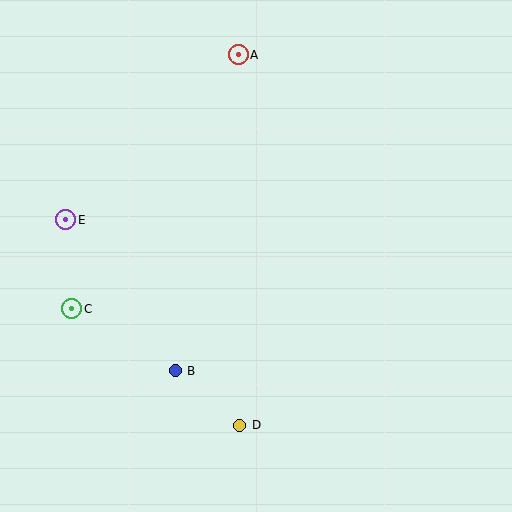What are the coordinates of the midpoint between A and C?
The midpoint between A and C is at (155, 182).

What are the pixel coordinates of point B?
Point B is at (175, 371).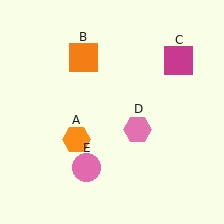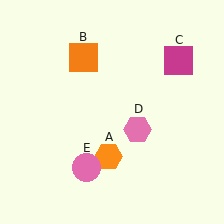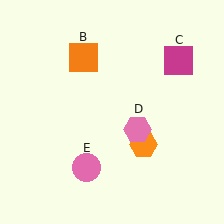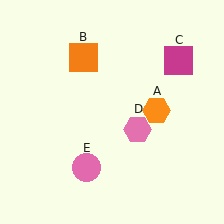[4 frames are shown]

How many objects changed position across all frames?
1 object changed position: orange hexagon (object A).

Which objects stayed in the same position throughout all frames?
Orange square (object B) and magenta square (object C) and pink hexagon (object D) and pink circle (object E) remained stationary.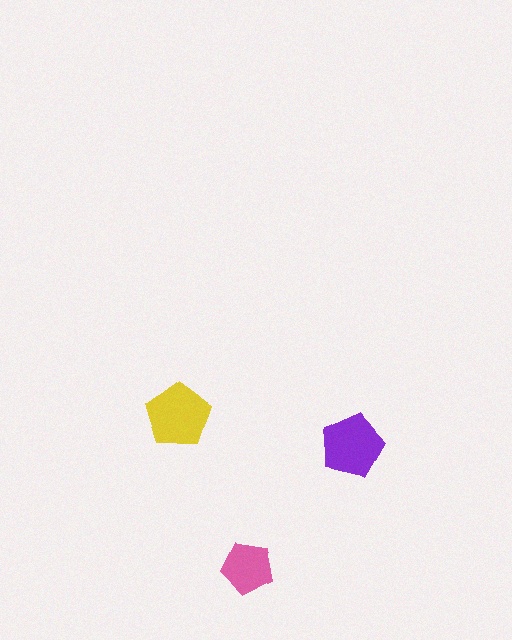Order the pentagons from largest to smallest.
the yellow one, the purple one, the pink one.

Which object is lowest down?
The pink pentagon is bottommost.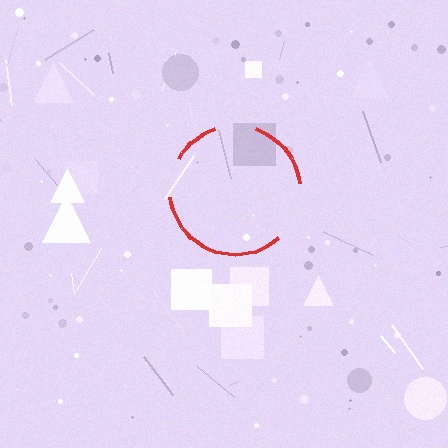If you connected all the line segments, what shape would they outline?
They would outline a circle.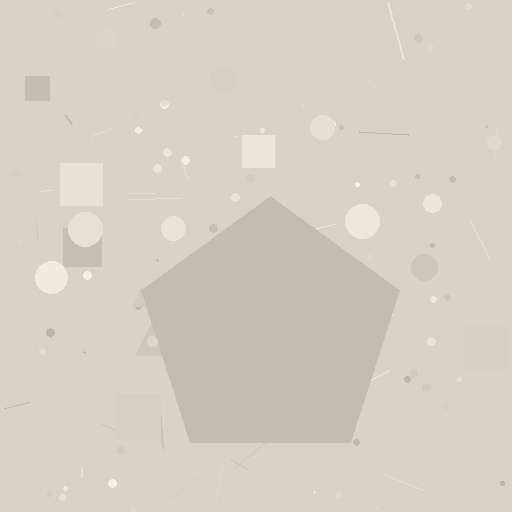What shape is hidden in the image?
A pentagon is hidden in the image.